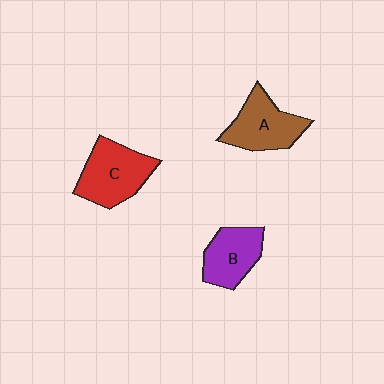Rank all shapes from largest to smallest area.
From largest to smallest: C (red), A (brown), B (purple).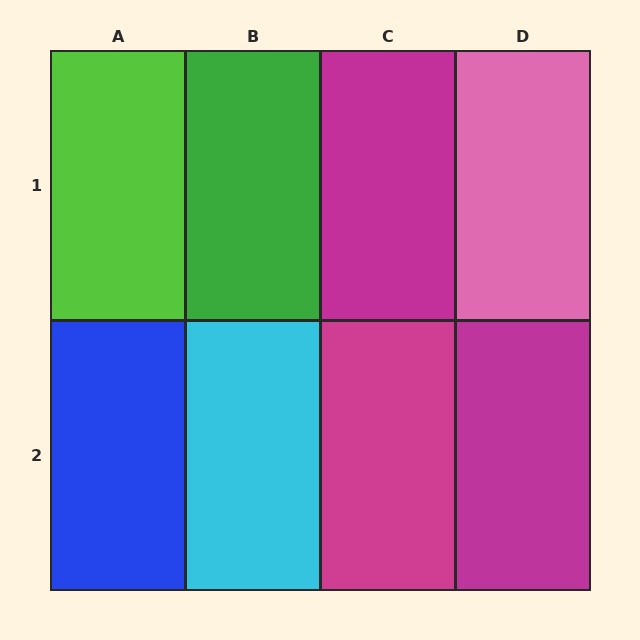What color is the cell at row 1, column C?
Magenta.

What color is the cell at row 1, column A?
Lime.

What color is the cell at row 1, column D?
Pink.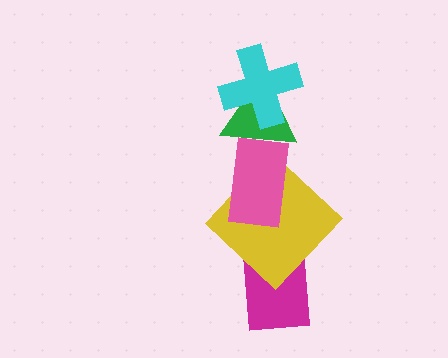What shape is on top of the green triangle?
The cyan cross is on top of the green triangle.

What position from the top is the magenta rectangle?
The magenta rectangle is 5th from the top.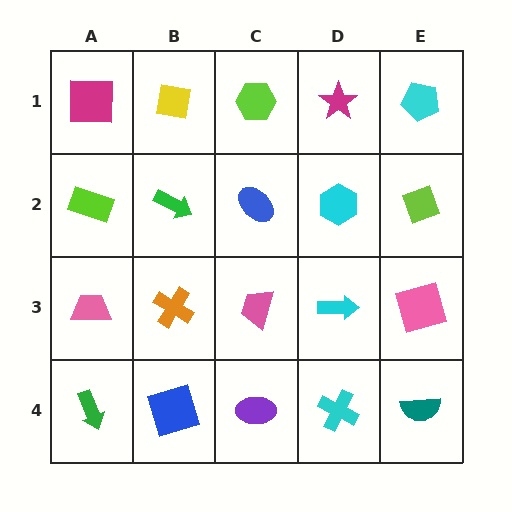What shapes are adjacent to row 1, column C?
A blue ellipse (row 2, column C), a yellow square (row 1, column B), a magenta star (row 1, column D).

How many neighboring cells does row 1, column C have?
3.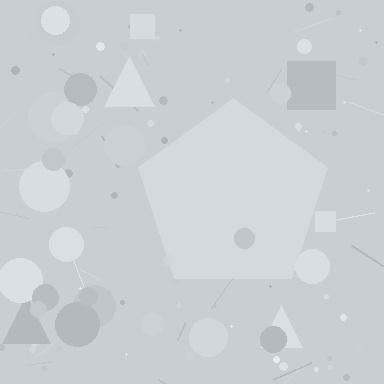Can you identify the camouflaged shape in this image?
The camouflaged shape is a pentagon.